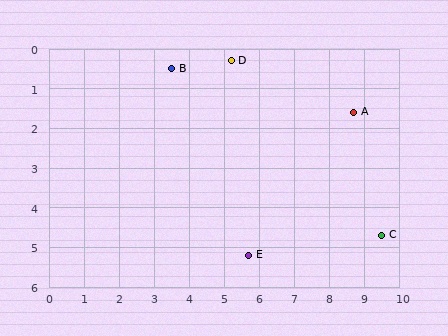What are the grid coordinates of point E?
Point E is at approximately (5.7, 5.2).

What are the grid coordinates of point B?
Point B is at approximately (3.5, 0.5).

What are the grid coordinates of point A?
Point A is at approximately (8.7, 1.6).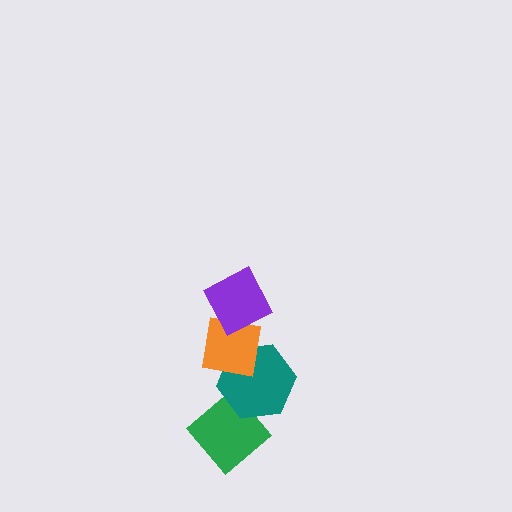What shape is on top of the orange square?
The purple diamond is on top of the orange square.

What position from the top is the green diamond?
The green diamond is 4th from the top.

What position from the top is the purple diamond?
The purple diamond is 1st from the top.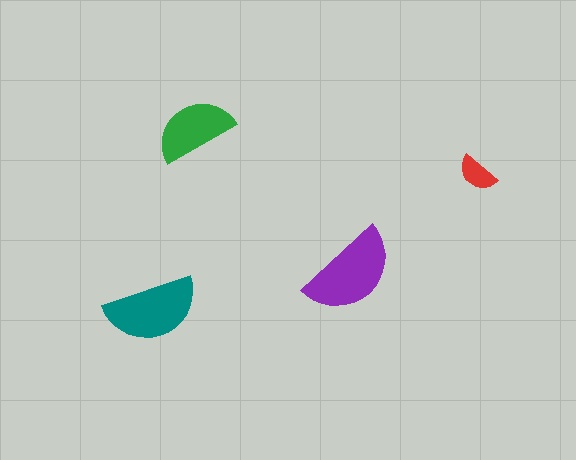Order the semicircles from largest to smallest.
the purple one, the teal one, the green one, the red one.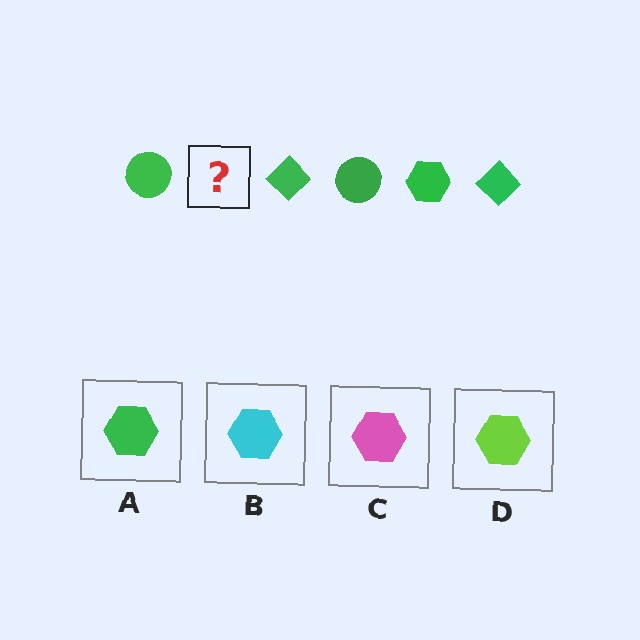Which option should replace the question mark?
Option A.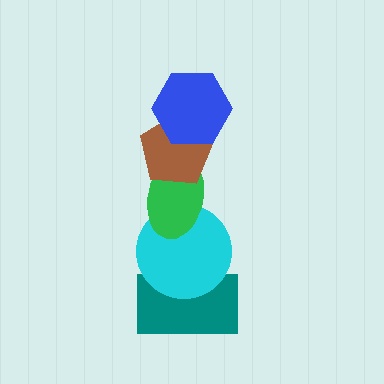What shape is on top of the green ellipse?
The brown pentagon is on top of the green ellipse.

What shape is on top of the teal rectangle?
The cyan circle is on top of the teal rectangle.